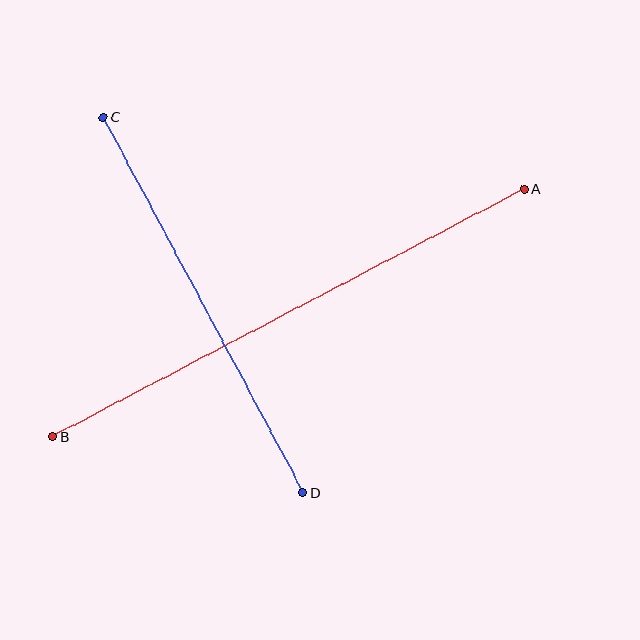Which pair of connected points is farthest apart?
Points A and B are farthest apart.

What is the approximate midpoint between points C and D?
The midpoint is at approximately (203, 305) pixels.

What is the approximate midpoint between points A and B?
The midpoint is at approximately (289, 313) pixels.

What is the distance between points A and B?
The distance is approximately 532 pixels.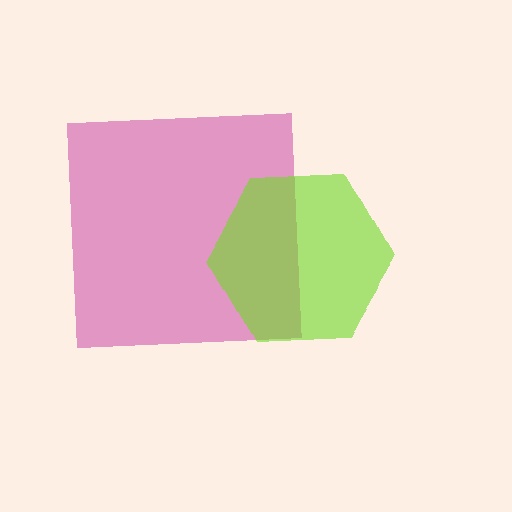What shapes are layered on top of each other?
The layered shapes are: a pink square, a lime hexagon.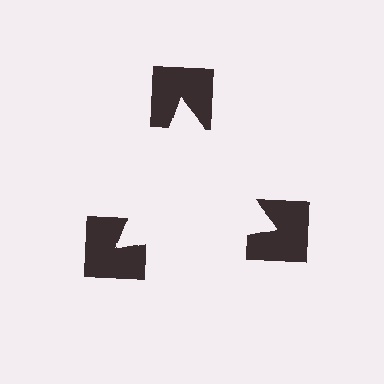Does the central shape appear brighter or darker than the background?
It typically appears slightly brighter than the background, even though no actual brightness change is drawn.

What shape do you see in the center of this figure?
An illusory triangle — its edges are inferred from the aligned wedge cuts in the notched squares, not physically drawn.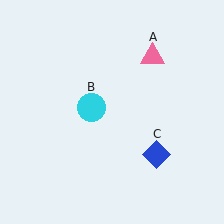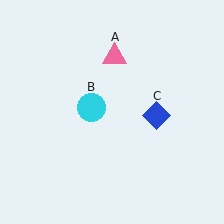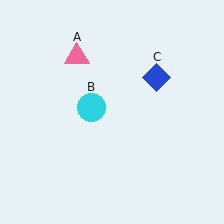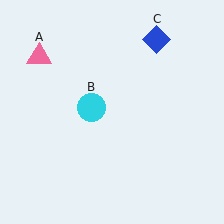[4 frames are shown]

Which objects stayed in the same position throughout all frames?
Cyan circle (object B) remained stationary.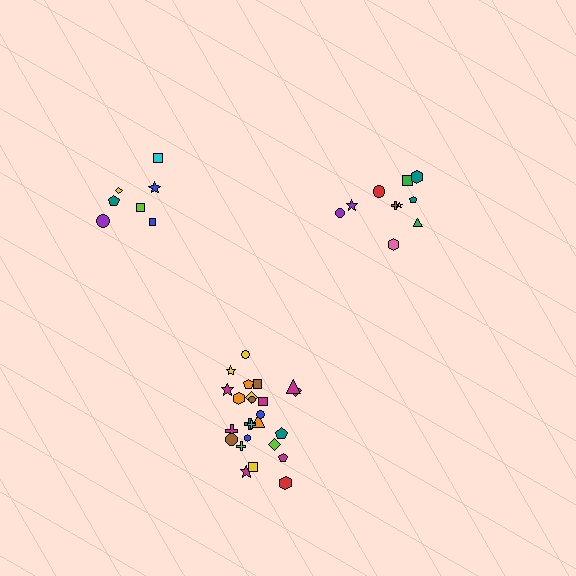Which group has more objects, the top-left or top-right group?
The top-right group.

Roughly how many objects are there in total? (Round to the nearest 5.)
Roughly 40 objects in total.